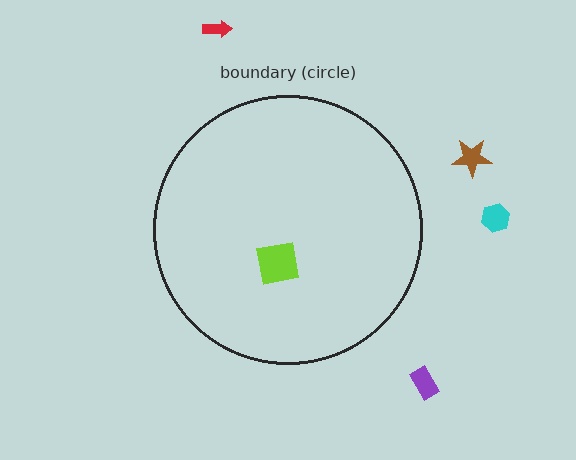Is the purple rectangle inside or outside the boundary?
Outside.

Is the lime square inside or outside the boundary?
Inside.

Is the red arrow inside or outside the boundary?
Outside.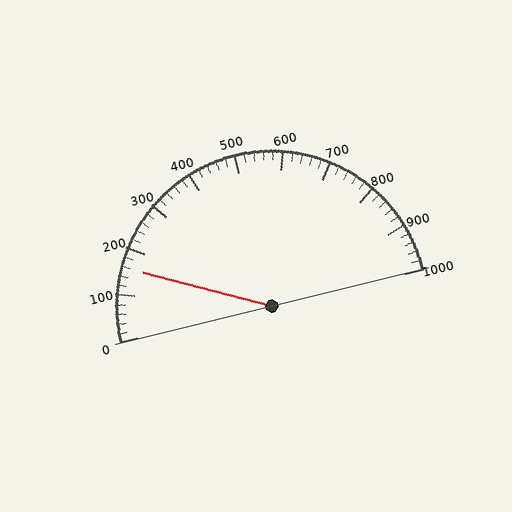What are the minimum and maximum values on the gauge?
The gauge ranges from 0 to 1000.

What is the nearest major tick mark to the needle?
The nearest major tick mark is 200.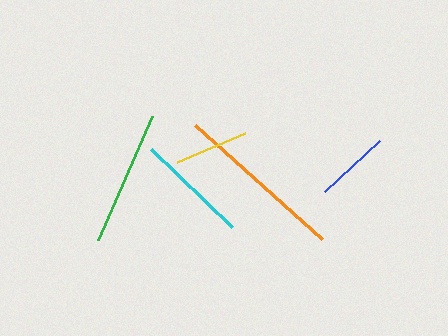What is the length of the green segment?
The green segment is approximately 135 pixels long.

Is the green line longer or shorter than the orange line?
The orange line is longer than the green line.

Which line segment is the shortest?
The yellow line is the shortest at approximately 74 pixels.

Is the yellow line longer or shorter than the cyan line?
The cyan line is longer than the yellow line.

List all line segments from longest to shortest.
From longest to shortest: orange, green, cyan, blue, yellow.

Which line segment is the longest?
The orange line is the longest at approximately 171 pixels.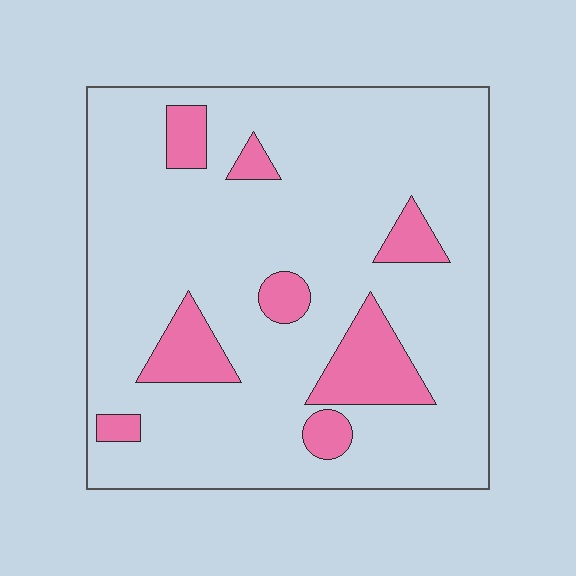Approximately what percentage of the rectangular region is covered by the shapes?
Approximately 15%.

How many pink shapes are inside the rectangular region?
8.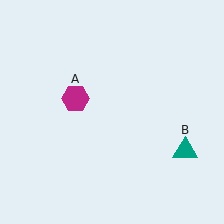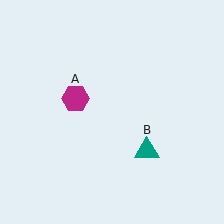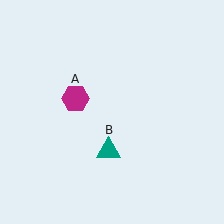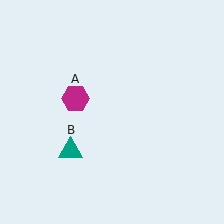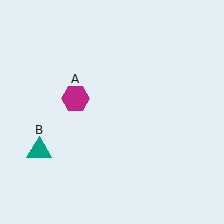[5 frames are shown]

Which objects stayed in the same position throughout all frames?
Magenta hexagon (object A) remained stationary.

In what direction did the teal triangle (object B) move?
The teal triangle (object B) moved left.